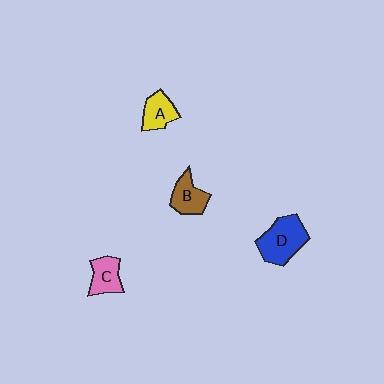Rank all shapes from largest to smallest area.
From largest to smallest: D (blue), B (brown), C (pink), A (yellow).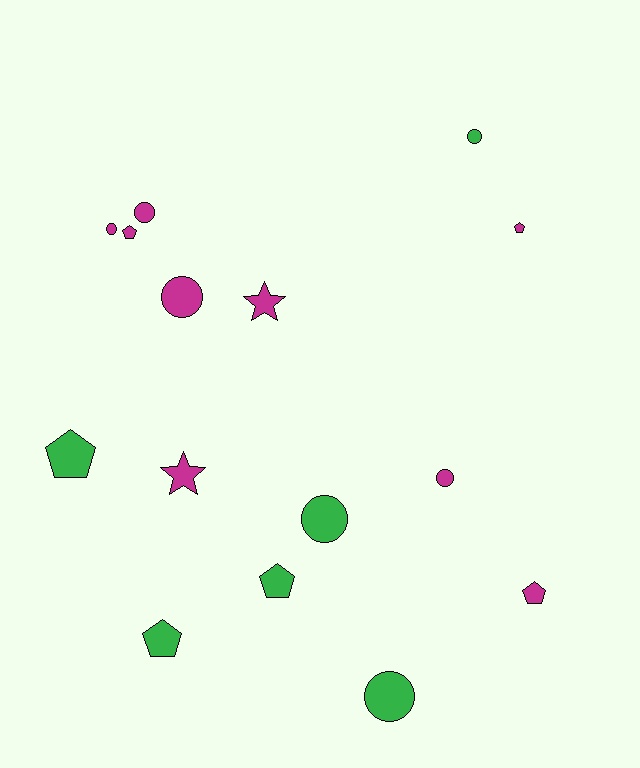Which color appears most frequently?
Magenta, with 9 objects.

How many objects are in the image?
There are 15 objects.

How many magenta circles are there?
There are 4 magenta circles.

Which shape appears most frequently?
Circle, with 7 objects.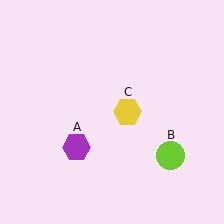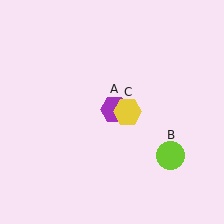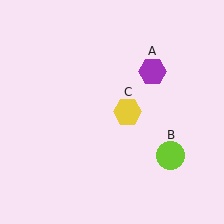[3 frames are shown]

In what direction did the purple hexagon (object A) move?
The purple hexagon (object A) moved up and to the right.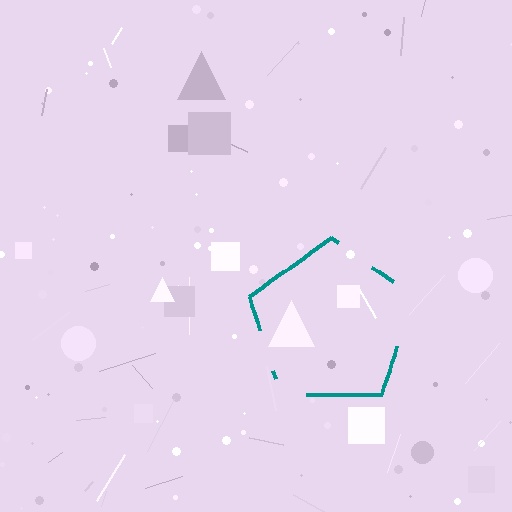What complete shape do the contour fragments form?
The contour fragments form a pentagon.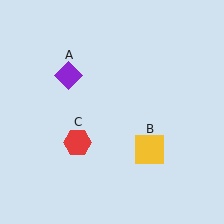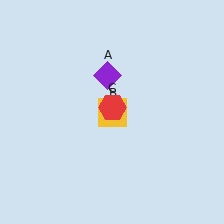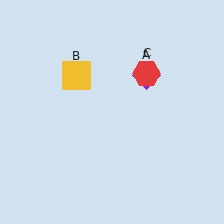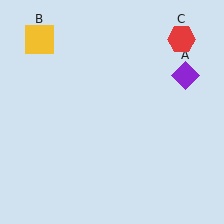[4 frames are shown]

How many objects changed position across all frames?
3 objects changed position: purple diamond (object A), yellow square (object B), red hexagon (object C).